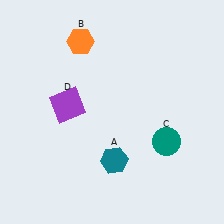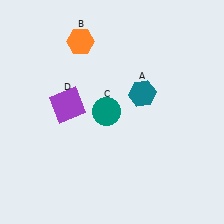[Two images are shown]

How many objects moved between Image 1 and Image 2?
2 objects moved between the two images.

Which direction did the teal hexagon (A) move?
The teal hexagon (A) moved up.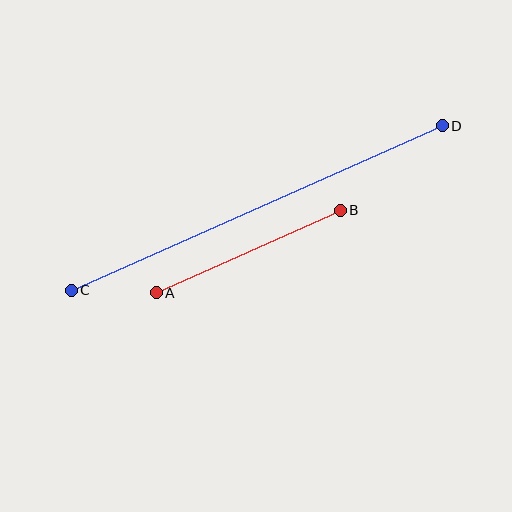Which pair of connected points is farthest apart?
Points C and D are farthest apart.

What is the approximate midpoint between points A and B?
The midpoint is at approximately (248, 251) pixels.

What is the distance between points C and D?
The distance is approximately 406 pixels.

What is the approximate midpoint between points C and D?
The midpoint is at approximately (257, 208) pixels.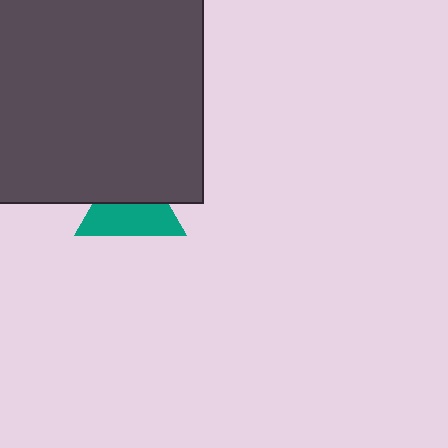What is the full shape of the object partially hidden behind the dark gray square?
The partially hidden object is a teal triangle.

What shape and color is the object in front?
The object in front is a dark gray square.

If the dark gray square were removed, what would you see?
You would see the complete teal triangle.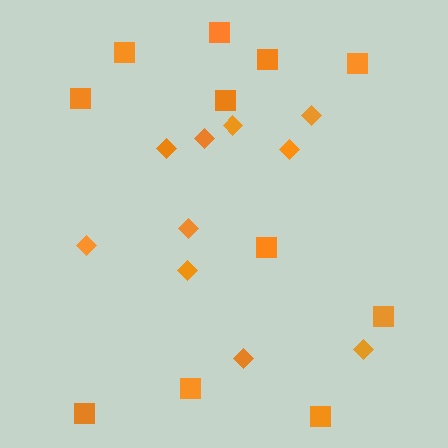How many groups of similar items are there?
There are 2 groups: one group of squares (11) and one group of diamonds (10).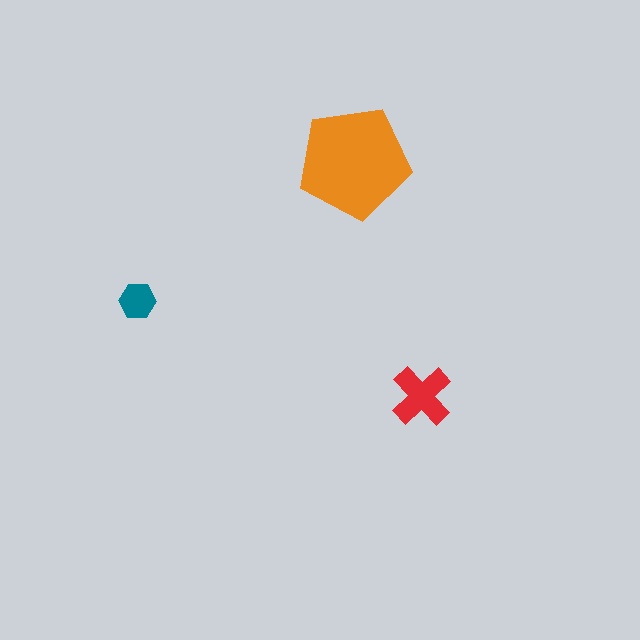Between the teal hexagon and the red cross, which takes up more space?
The red cross.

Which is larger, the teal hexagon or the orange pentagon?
The orange pentagon.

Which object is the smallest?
The teal hexagon.